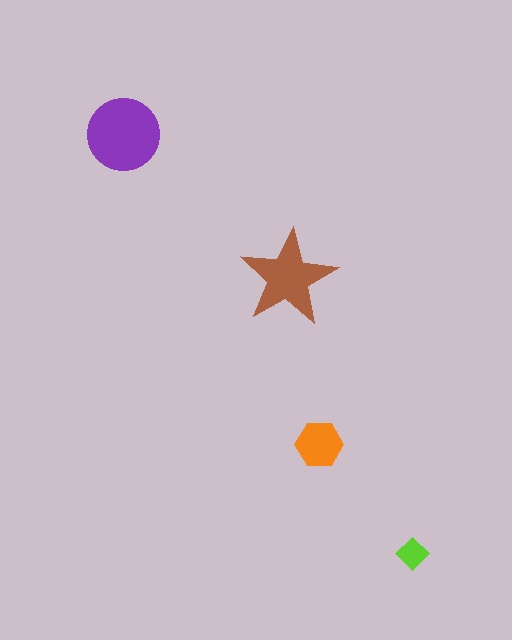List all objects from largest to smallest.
The purple circle, the brown star, the orange hexagon, the lime diamond.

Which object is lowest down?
The lime diamond is bottommost.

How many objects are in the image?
There are 4 objects in the image.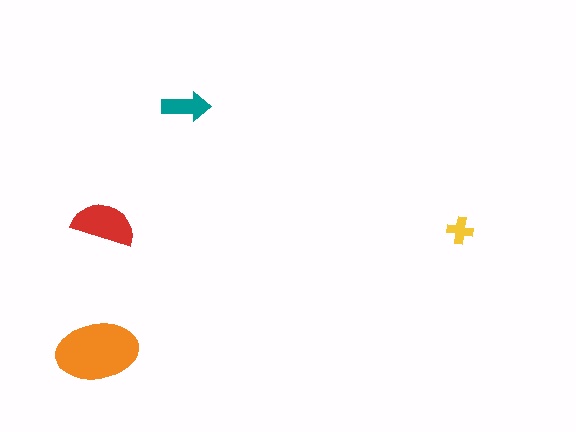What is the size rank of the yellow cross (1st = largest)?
4th.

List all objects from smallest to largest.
The yellow cross, the teal arrow, the red semicircle, the orange ellipse.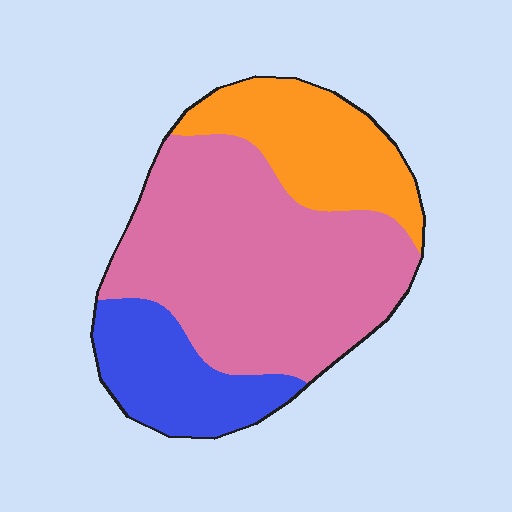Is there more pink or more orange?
Pink.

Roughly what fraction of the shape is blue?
Blue covers 19% of the shape.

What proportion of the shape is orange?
Orange takes up less than a quarter of the shape.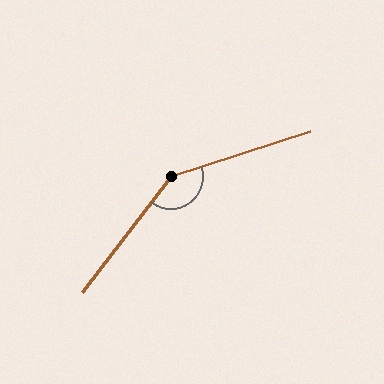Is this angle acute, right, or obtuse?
It is obtuse.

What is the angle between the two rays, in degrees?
Approximately 145 degrees.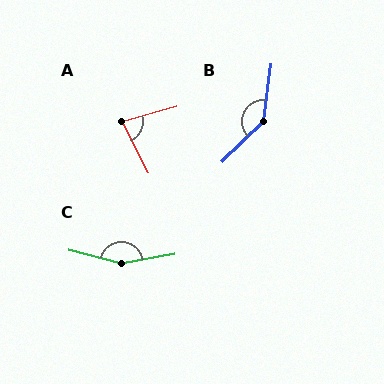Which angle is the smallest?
A, at approximately 78 degrees.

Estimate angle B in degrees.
Approximately 141 degrees.